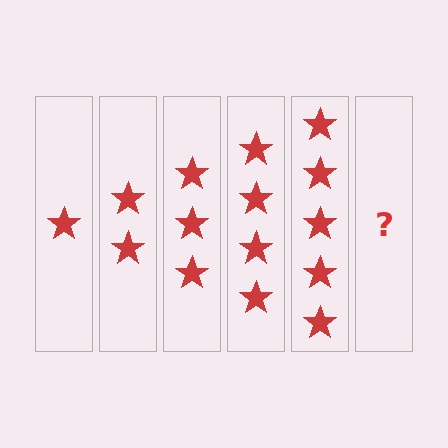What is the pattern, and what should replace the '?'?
The pattern is that each step adds one more star. The '?' should be 6 stars.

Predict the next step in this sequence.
The next step is 6 stars.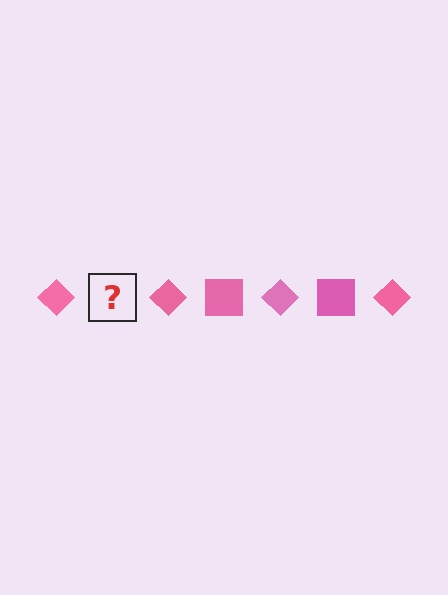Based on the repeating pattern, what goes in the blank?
The blank should be a pink square.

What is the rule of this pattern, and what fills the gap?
The rule is that the pattern cycles through diamond, square shapes in pink. The gap should be filled with a pink square.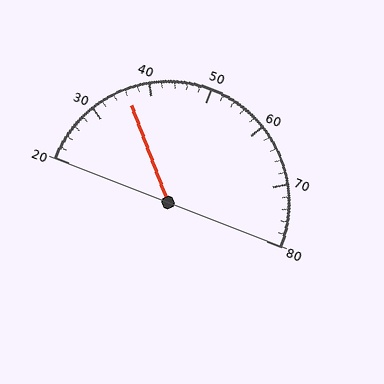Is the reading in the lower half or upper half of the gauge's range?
The reading is in the lower half of the range (20 to 80).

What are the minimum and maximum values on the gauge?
The gauge ranges from 20 to 80.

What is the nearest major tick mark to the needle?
The nearest major tick mark is 40.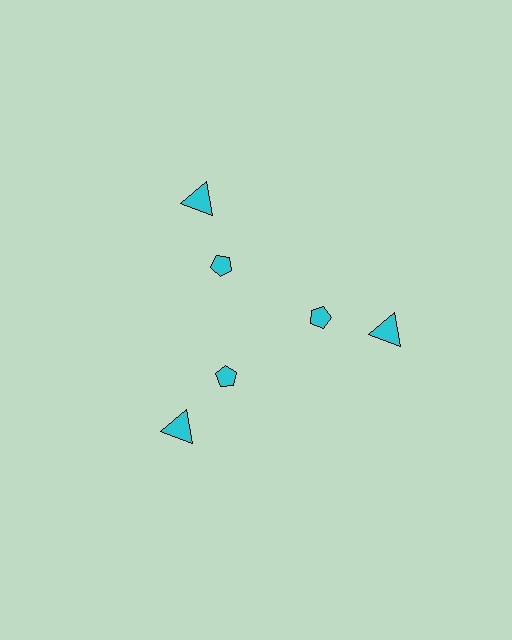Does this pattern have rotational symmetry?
Yes, this pattern has 3-fold rotational symmetry. It looks the same after rotating 120 degrees around the center.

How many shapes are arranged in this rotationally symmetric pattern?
There are 6 shapes, arranged in 3 groups of 2.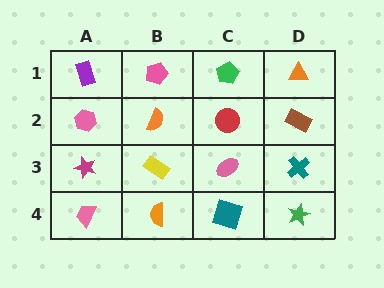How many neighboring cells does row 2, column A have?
3.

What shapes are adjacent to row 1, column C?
A red circle (row 2, column C), a pink pentagon (row 1, column B), an orange triangle (row 1, column D).